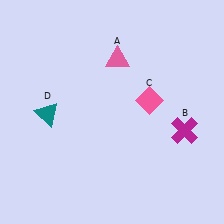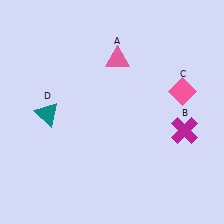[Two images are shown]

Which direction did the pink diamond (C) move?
The pink diamond (C) moved right.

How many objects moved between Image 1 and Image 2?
1 object moved between the two images.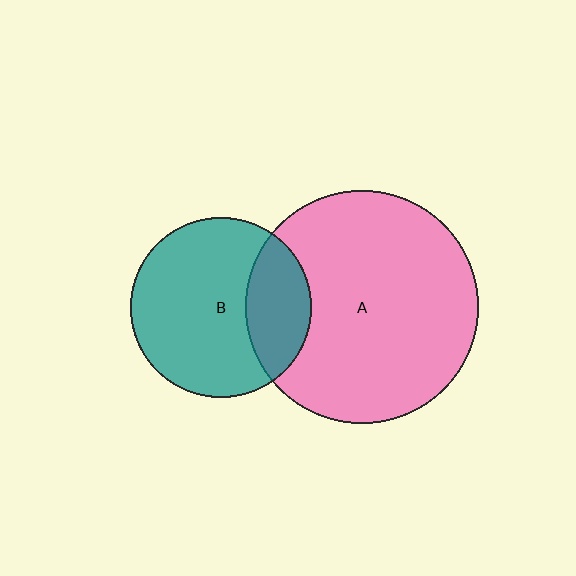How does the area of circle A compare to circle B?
Approximately 1.7 times.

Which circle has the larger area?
Circle A (pink).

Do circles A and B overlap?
Yes.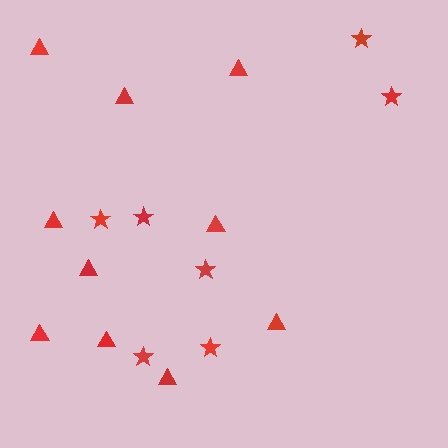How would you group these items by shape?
There are 2 groups: one group of triangles (10) and one group of stars (7).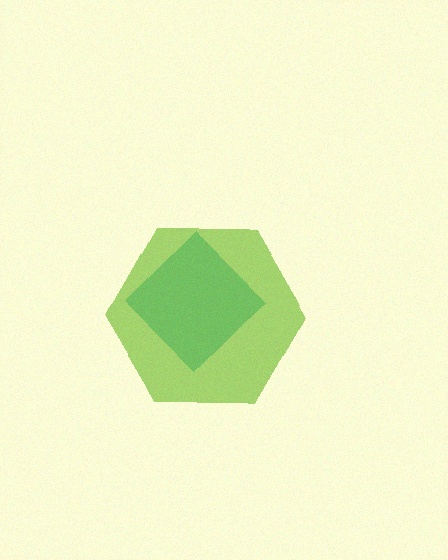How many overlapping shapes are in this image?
There are 2 overlapping shapes in the image.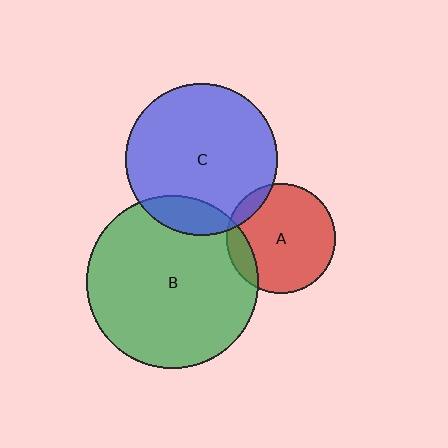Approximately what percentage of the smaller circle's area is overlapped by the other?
Approximately 15%.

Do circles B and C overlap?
Yes.